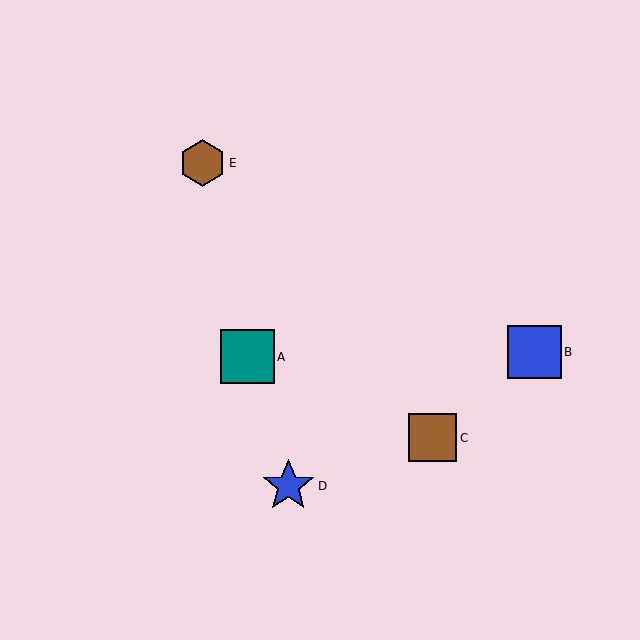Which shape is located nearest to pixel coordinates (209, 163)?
The brown hexagon (labeled E) at (202, 163) is nearest to that location.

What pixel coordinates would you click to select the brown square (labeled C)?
Click at (433, 438) to select the brown square C.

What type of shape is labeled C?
Shape C is a brown square.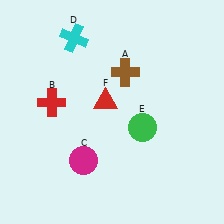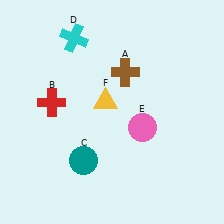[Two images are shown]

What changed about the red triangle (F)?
In Image 1, F is red. In Image 2, it changed to yellow.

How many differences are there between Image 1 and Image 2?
There are 3 differences between the two images.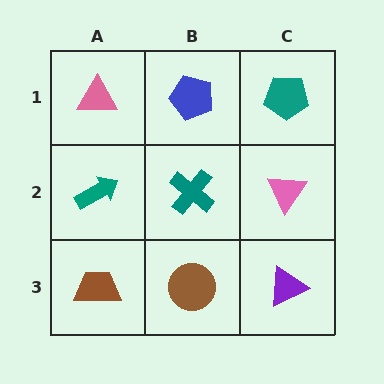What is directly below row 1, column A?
A teal arrow.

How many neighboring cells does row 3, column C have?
2.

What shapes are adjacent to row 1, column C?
A pink triangle (row 2, column C), a blue pentagon (row 1, column B).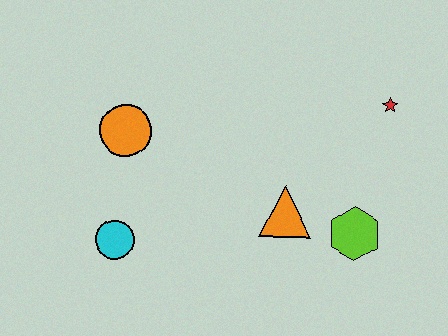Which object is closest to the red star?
The lime hexagon is closest to the red star.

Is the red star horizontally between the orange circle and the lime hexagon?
No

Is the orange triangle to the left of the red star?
Yes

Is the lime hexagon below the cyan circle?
No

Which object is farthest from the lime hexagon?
The orange circle is farthest from the lime hexagon.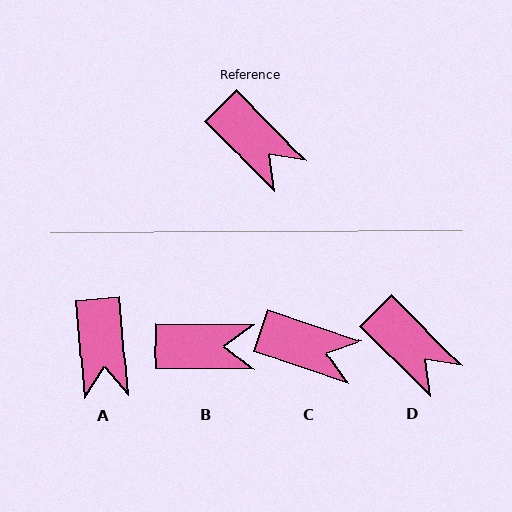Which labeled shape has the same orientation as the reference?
D.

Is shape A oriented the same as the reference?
No, it is off by about 40 degrees.